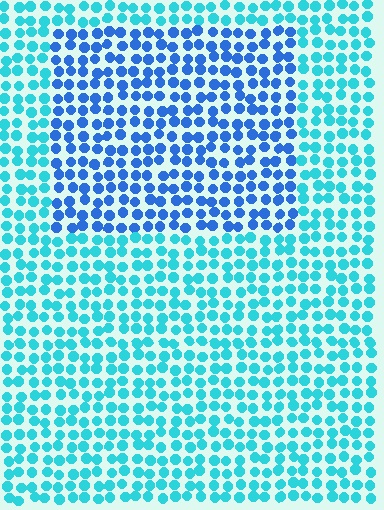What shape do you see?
I see a rectangle.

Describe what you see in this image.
The image is filled with small cyan elements in a uniform arrangement. A rectangle-shaped region is visible where the elements are tinted to a slightly different hue, forming a subtle color boundary.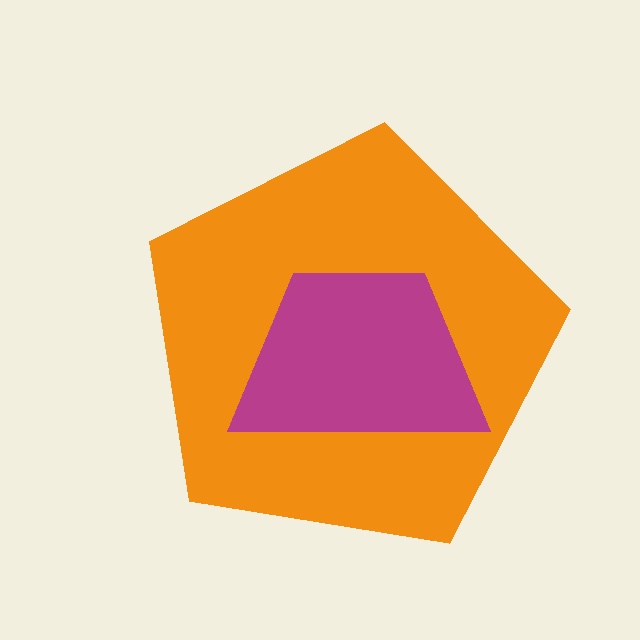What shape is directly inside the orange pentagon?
The magenta trapezoid.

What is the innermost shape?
The magenta trapezoid.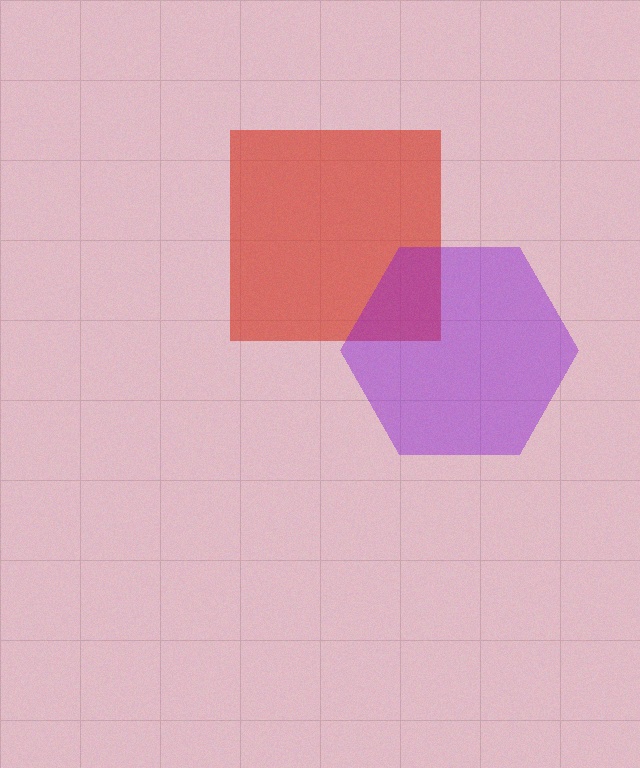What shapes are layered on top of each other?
The layered shapes are: a red square, a purple hexagon.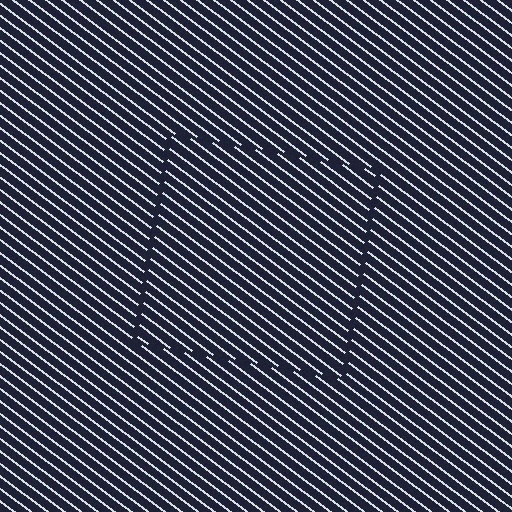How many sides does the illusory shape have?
4 sides — the line-ends trace a square.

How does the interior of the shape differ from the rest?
The interior of the shape contains the same grating, shifted by half a period — the contour is defined by the phase discontinuity where line-ends from the inner and outer gratings abut.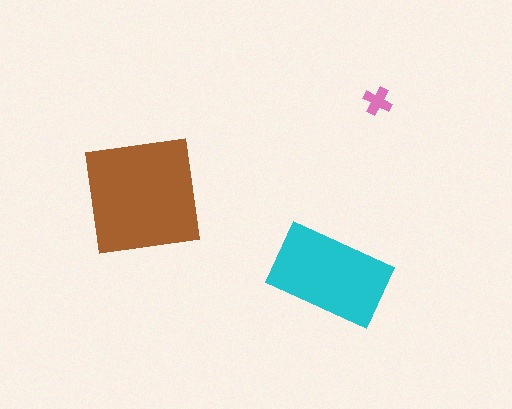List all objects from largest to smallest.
The brown square, the cyan rectangle, the pink cross.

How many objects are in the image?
There are 3 objects in the image.